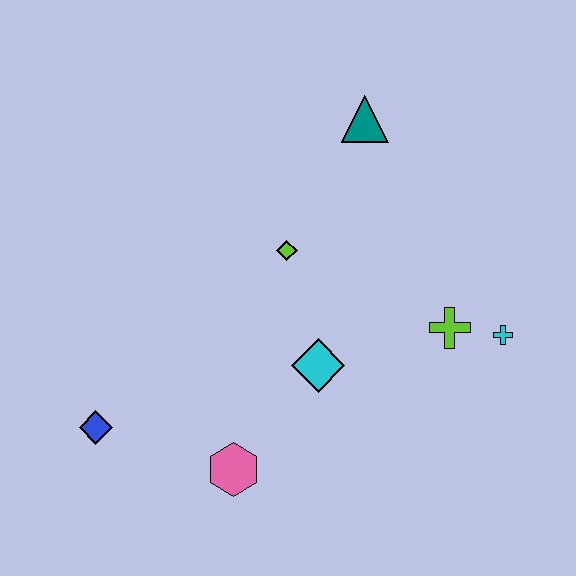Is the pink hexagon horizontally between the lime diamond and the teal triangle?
No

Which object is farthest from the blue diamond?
The cyan cross is farthest from the blue diamond.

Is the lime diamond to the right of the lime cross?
No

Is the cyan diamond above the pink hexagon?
Yes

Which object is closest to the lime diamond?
The cyan diamond is closest to the lime diamond.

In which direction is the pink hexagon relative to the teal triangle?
The pink hexagon is below the teal triangle.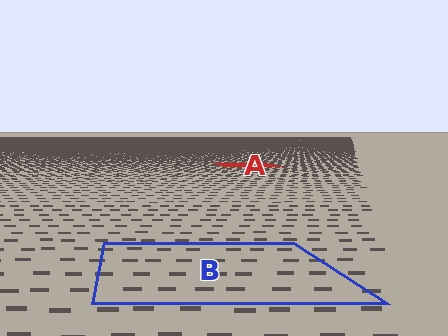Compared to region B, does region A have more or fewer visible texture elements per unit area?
Region A has more texture elements per unit area — they are packed more densely because it is farther away.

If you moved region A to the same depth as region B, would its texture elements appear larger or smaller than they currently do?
They would appear larger. At a closer depth, the same texture elements are projected at a bigger on-screen size.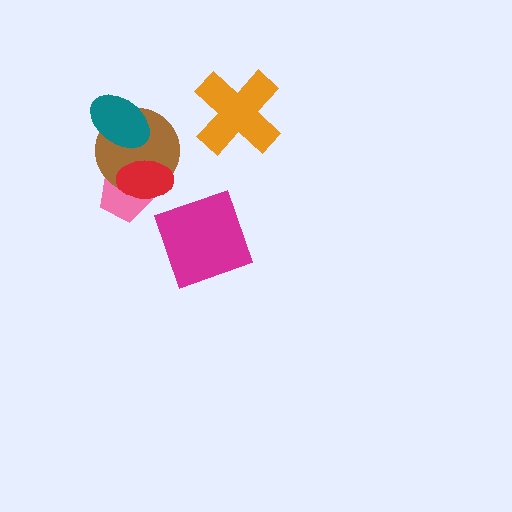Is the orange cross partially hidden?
No, no other shape covers it.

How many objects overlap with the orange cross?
0 objects overlap with the orange cross.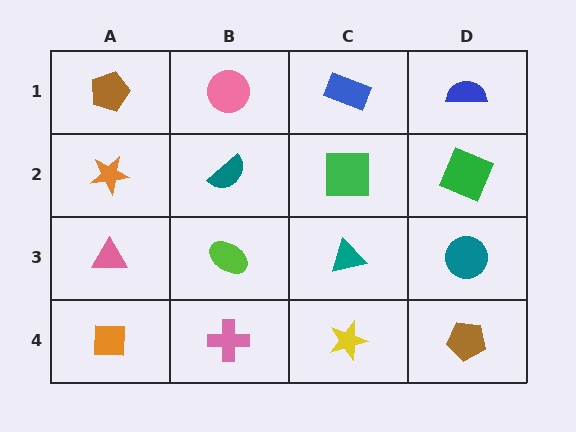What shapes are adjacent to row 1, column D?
A green square (row 2, column D), a blue rectangle (row 1, column C).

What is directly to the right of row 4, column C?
A brown pentagon.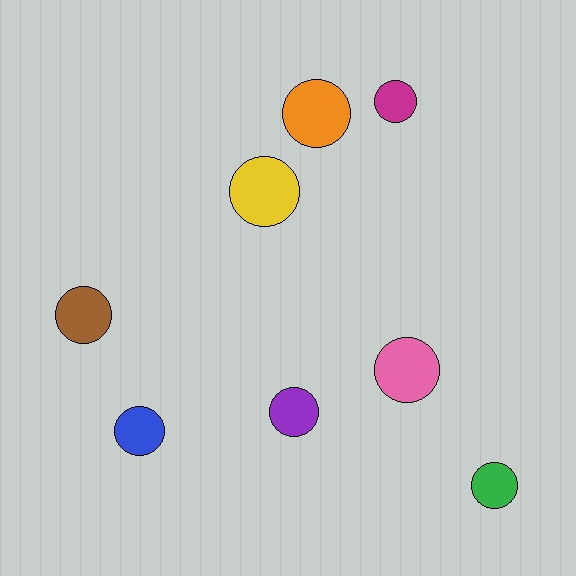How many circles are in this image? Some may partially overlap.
There are 8 circles.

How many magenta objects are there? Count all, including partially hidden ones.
There is 1 magenta object.